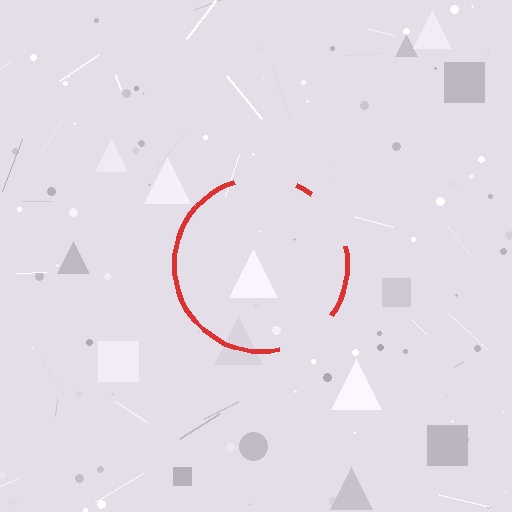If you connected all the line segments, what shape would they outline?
They would outline a circle.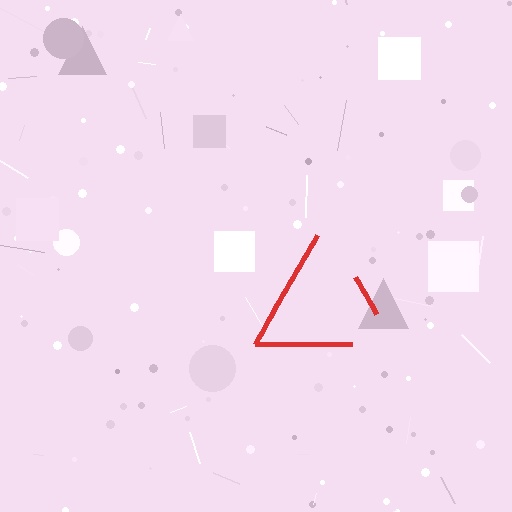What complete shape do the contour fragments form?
The contour fragments form a triangle.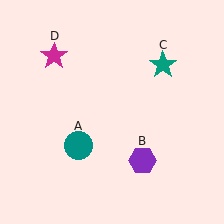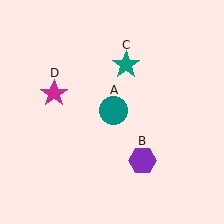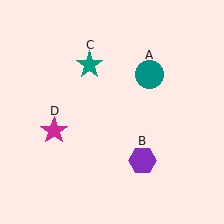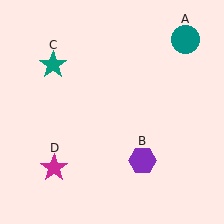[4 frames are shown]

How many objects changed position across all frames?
3 objects changed position: teal circle (object A), teal star (object C), magenta star (object D).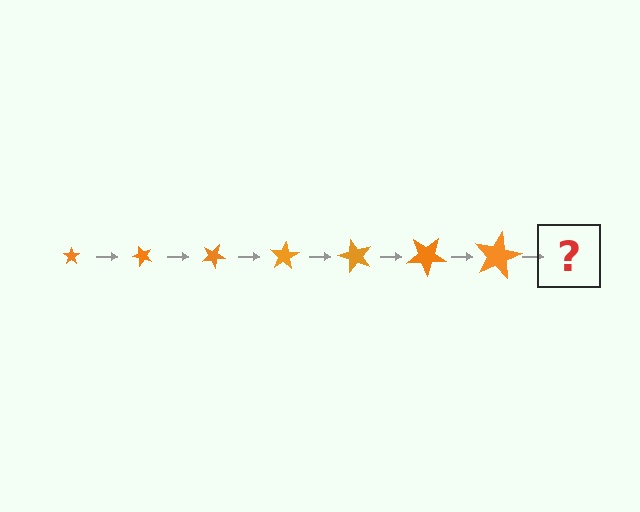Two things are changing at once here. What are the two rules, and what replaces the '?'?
The two rules are that the star grows larger each step and it rotates 50 degrees each step. The '?' should be a star, larger than the previous one and rotated 350 degrees from the start.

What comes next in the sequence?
The next element should be a star, larger than the previous one and rotated 350 degrees from the start.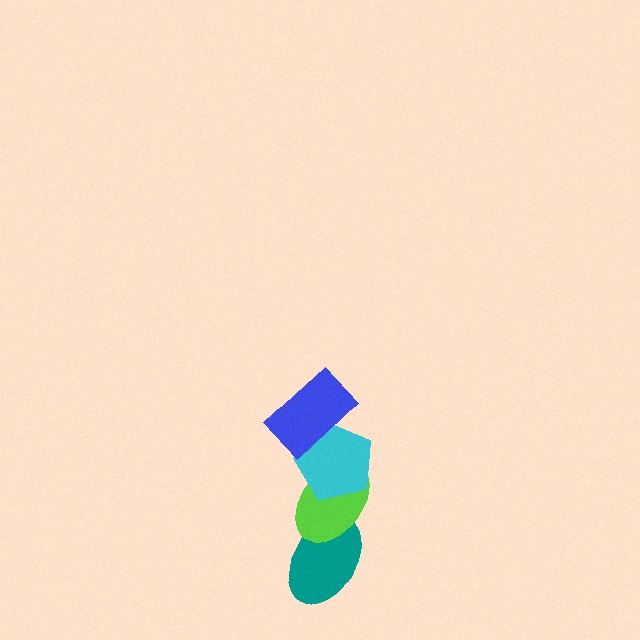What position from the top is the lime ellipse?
The lime ellipse is 3rd from the top.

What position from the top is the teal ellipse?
The teal ellipse is 4th from the top.